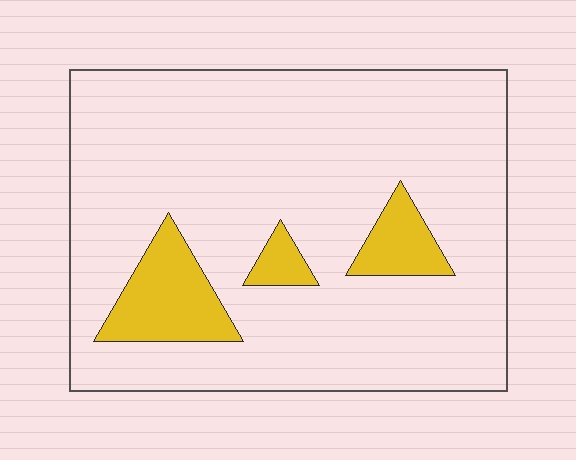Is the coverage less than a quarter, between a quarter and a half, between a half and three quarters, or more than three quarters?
Less than a quarter.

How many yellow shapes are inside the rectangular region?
3.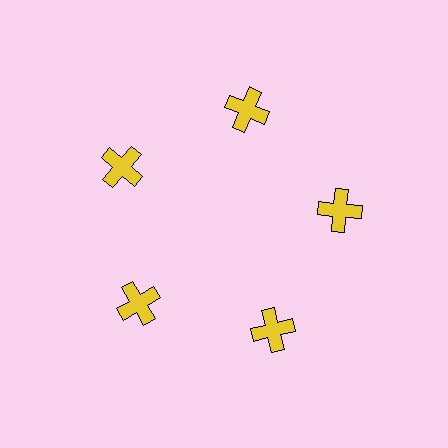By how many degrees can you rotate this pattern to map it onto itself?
The pattern maps onto itself every 72 degrees of rotation.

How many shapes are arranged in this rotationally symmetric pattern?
There are 5 shapes, arranged in 5 groups of 1.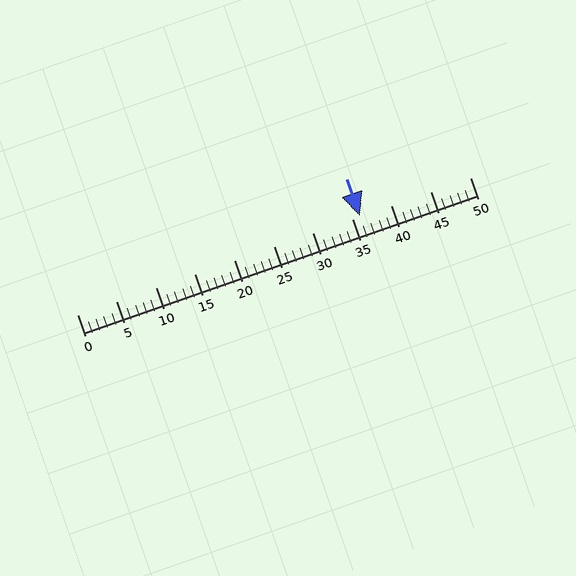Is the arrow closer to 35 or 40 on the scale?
The arrow is closer to 35.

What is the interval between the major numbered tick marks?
The major tick marks are spaced 5 units apart.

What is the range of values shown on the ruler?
The ruler shows values from 0 to 50.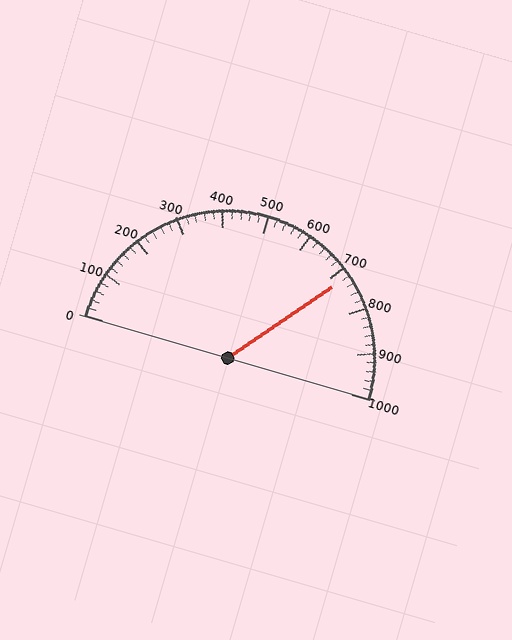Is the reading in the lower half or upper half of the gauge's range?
The reading is in the upper half of the range (0 to 1000).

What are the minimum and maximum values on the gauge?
The gauge ranges from 0 to 1000.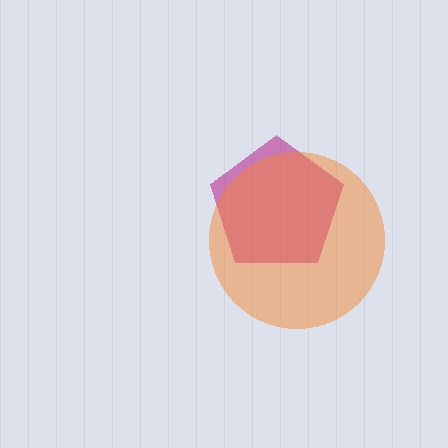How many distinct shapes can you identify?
There are 2 distinct shapes: a magenta pentagon, an orange circle.